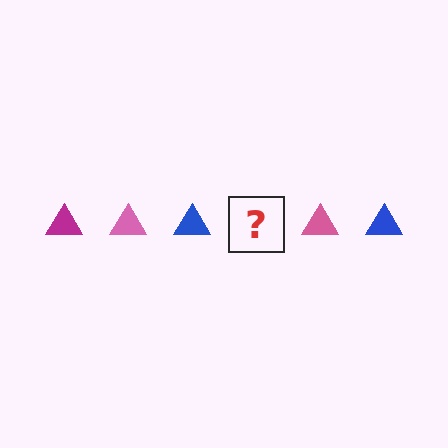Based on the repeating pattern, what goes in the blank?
The blank should be a magenta triangle.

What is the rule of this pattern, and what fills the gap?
The rule is that the pattern cycles through magenta, pink, blue triangles. The gap should be filled with a magenta triangle.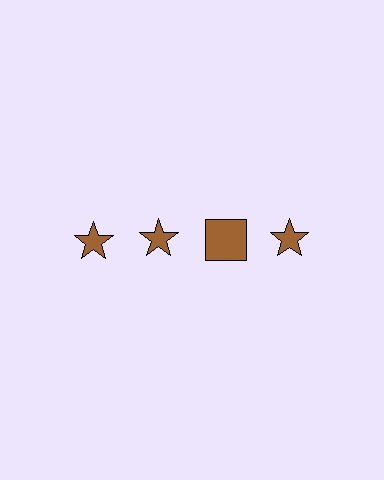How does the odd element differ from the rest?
It has a different shape: square instead of star.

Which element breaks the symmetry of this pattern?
The brown square in the top row, center column breaks the symmetry. All other shapes are brown stars.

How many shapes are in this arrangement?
There are 4 shapes arranged in a grid pattern.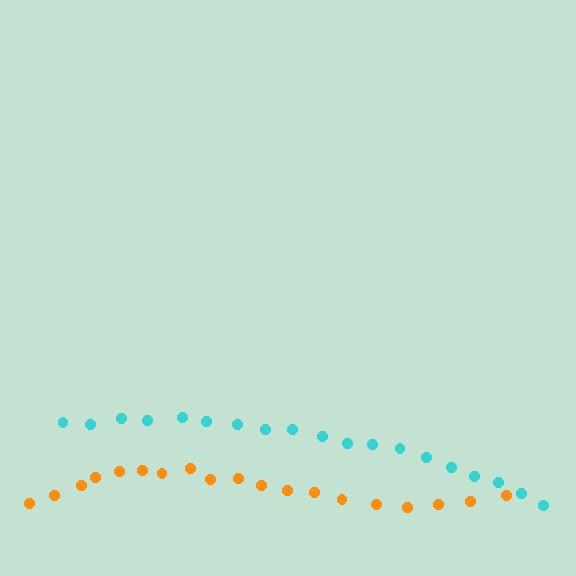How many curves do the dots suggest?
There are 2 distinct paths.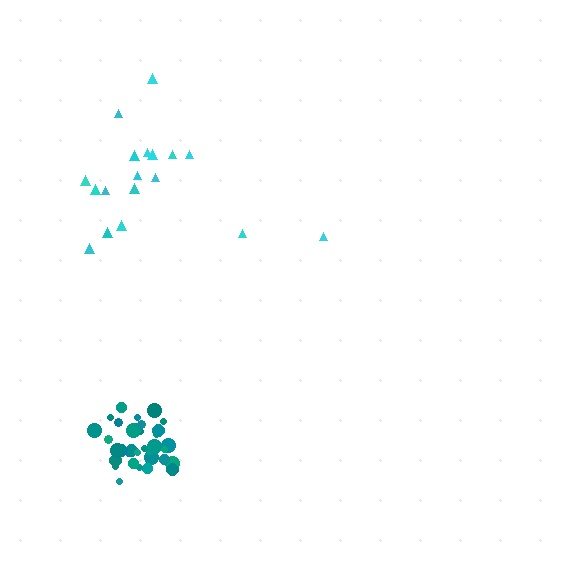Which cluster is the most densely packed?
Teal.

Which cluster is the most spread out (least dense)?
Cyan.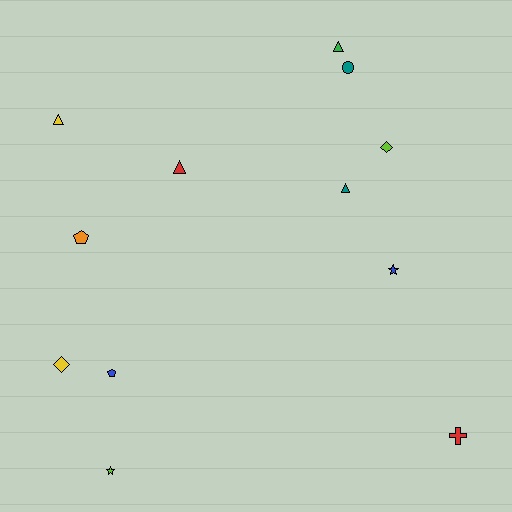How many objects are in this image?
There are 12 objects.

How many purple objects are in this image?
There are no purple objects.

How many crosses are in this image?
There is 1 cross.